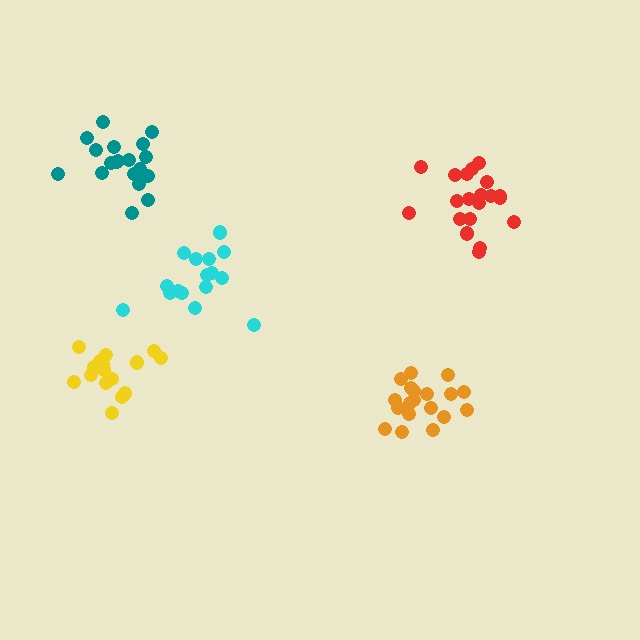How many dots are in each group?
Group 1: 16 dots, Group 2: 18 dots, Group 3: 19 dots, Group 4: 20 dots, Group 5: 20 dots (93 total).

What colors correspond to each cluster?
The clusters are colored: cyan, yellow, orange, red, teal.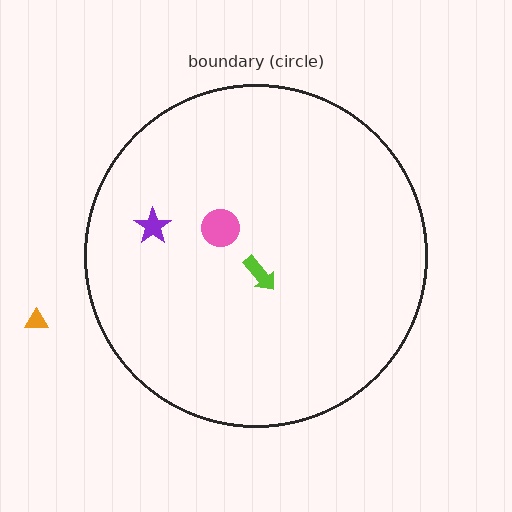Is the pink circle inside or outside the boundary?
Inside.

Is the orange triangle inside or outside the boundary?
Outside.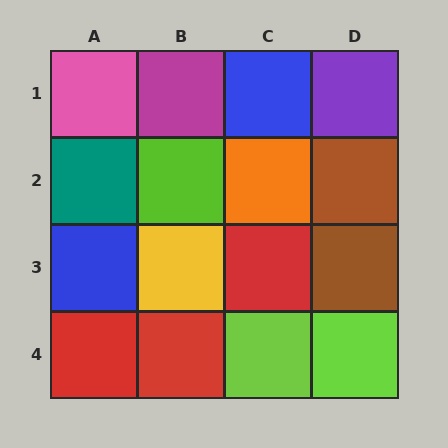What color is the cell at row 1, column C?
Blue.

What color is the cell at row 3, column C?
Red.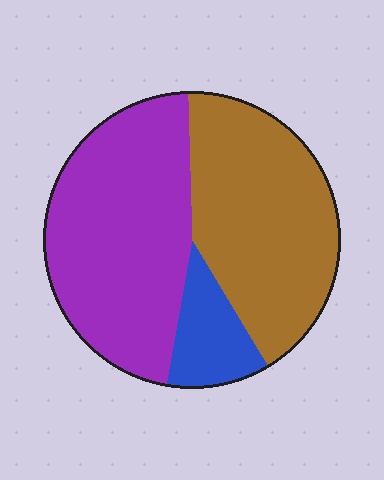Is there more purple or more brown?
Purple.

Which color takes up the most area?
Purple, at roughly 45%.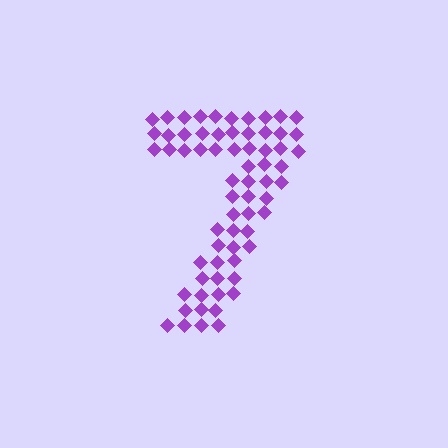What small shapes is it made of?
It is made of small diamonds.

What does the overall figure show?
The overall figure shows the digit 7.